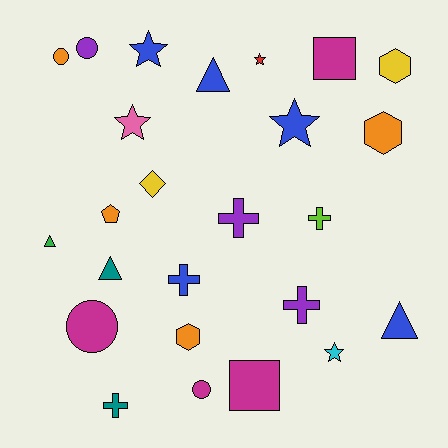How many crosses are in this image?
There are 5 crosses.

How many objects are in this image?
There are 25 objects.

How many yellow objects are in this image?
There are 2 yellow objects.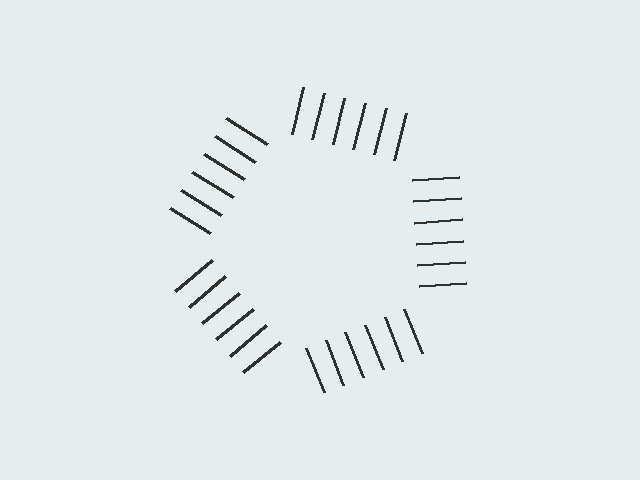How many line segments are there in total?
30 — 6 along each of the 5 edges.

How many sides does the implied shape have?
5 sides — the line-ends trace a pentagon.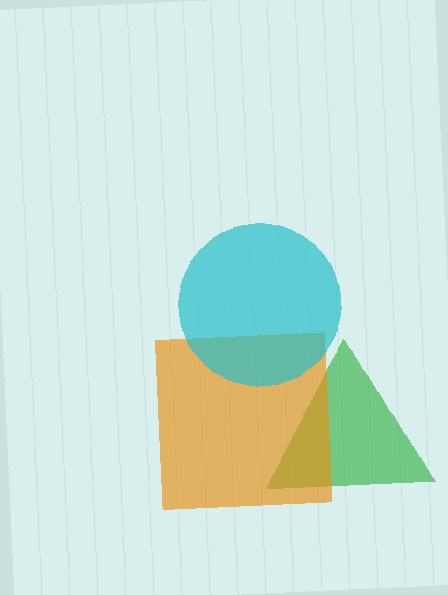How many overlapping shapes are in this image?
There are 3 overlapping shapes in the image.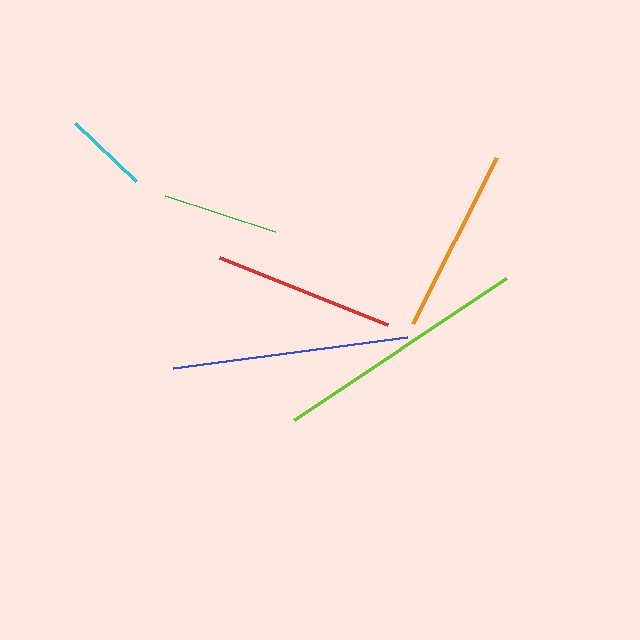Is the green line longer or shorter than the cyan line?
The green line is longer than the cyan line.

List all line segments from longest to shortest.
From longest to shortest: lime, blue, orange, red, green, cyan.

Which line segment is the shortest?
The cyan line is the shortest at approximately 84 pixels.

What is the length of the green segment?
The green segment is approximately 116 pixels long.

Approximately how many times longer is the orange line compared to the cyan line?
The orange line is approximately 2.2 times the length of the cyan line.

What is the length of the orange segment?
The orange segment is approximately 186 pixels long.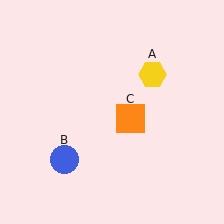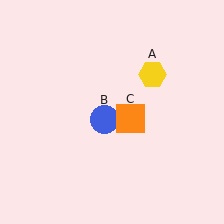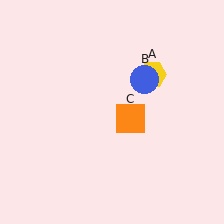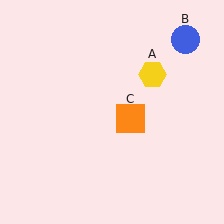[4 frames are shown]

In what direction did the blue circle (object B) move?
The blue circle (object B) moved up and to the right.